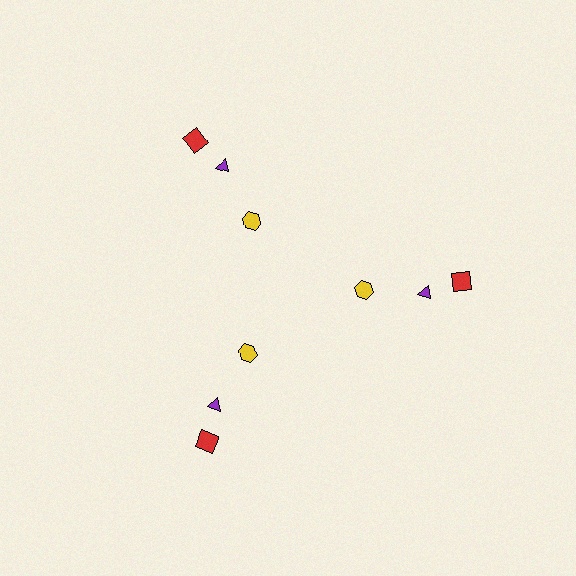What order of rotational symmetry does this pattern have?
This pattern has 3-fold rotational symmetry.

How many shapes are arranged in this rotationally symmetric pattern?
There are 9 shapes, arranged in 3 groups of 3.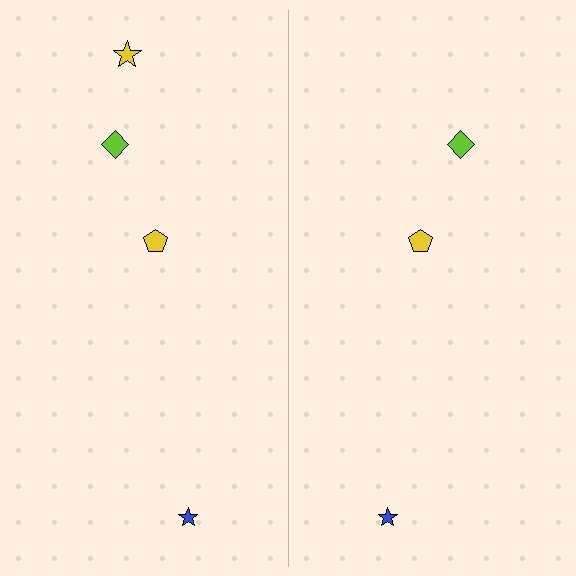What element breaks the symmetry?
A yellow star is missing from the right side.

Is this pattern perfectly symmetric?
No, the pattern is not perfectly symmetric. A yellow star is missing from the right side.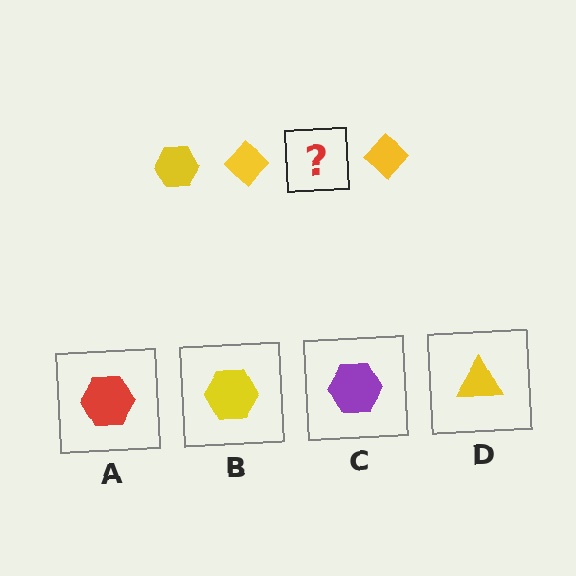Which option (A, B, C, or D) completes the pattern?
B.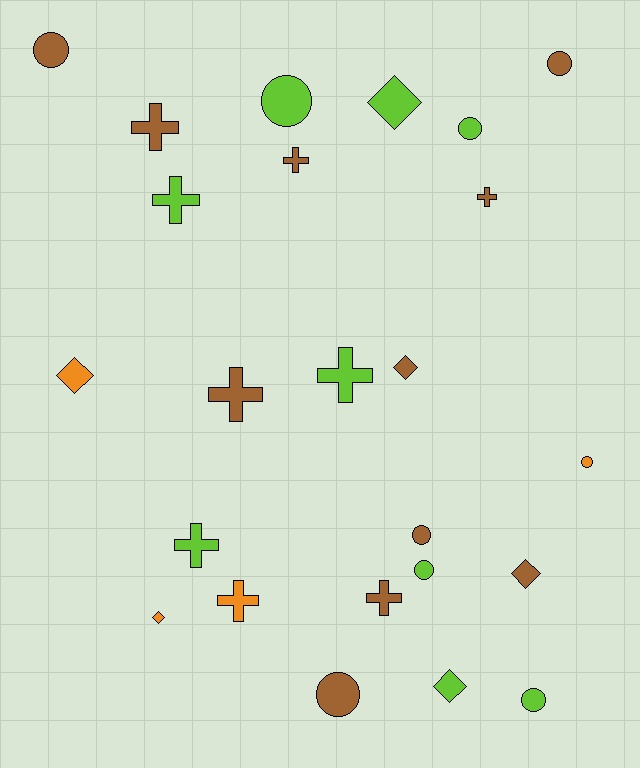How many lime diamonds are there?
There are 2 lime diamonds.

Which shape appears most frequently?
Circle, with 9 objects.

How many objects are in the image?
There are 24 objects.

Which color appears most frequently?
Brown, with 11 objects.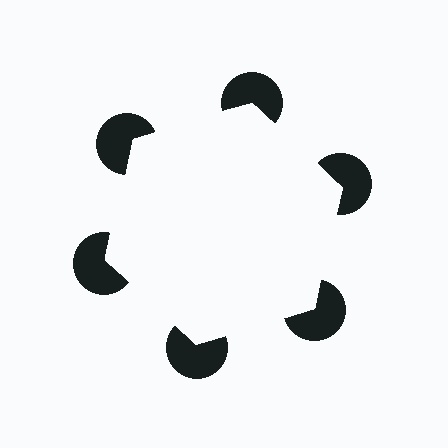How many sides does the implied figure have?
6 sides.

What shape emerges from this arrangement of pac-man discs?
An illusory hexagon — its edges are inferred from the aligned wedge cuts in the pac-man discs, not physically drawn.